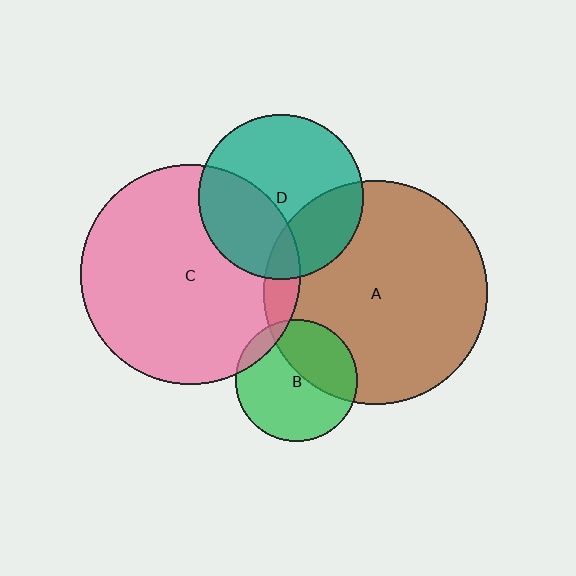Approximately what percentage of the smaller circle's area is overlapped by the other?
Approximately 40%.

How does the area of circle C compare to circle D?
Approximately 1.8 times.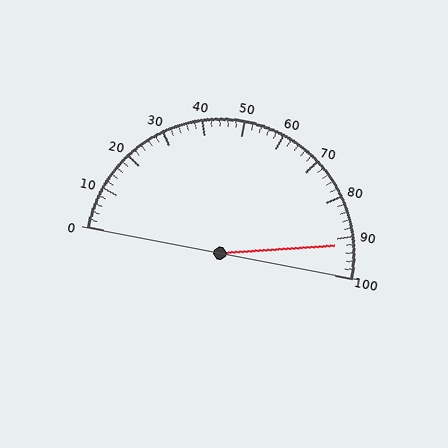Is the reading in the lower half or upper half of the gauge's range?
The reading is in the upper half of the range (0 to 100).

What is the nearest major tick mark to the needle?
The nearest major tick mark is 90.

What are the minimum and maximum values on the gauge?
The gauge ranges from 0 to 100.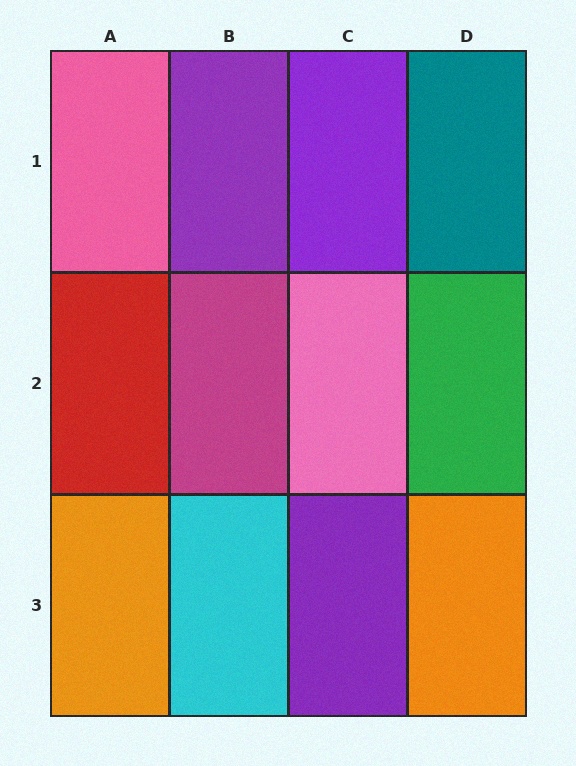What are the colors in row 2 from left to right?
Red, magenta, pink, green.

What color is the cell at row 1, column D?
Teal.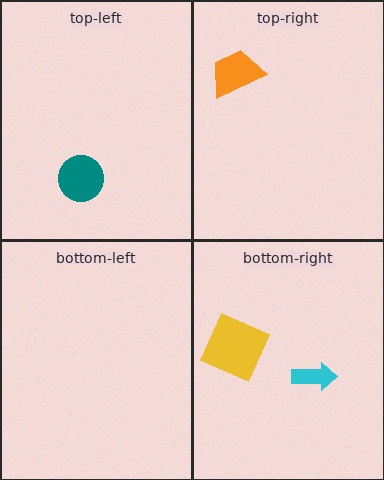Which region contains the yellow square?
The bottom-right region.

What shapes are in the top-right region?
The orange trapezoid.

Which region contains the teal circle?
The top-left region.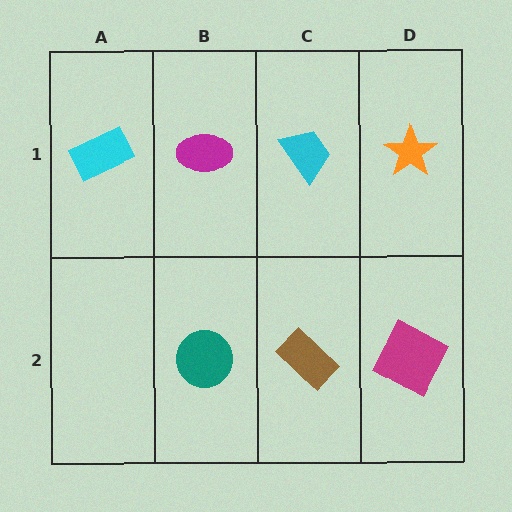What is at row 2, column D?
A magenta square.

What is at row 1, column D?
An orange star.